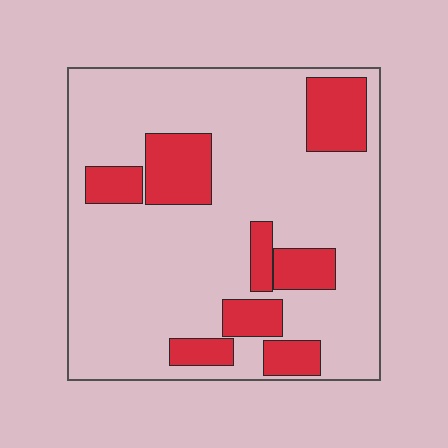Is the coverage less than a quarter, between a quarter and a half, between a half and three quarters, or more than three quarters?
Less than a quarter.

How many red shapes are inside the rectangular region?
8.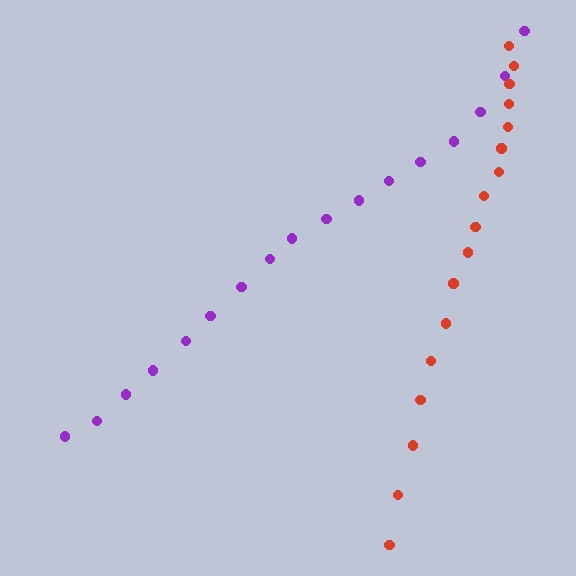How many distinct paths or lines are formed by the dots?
There are 2 distinct paths.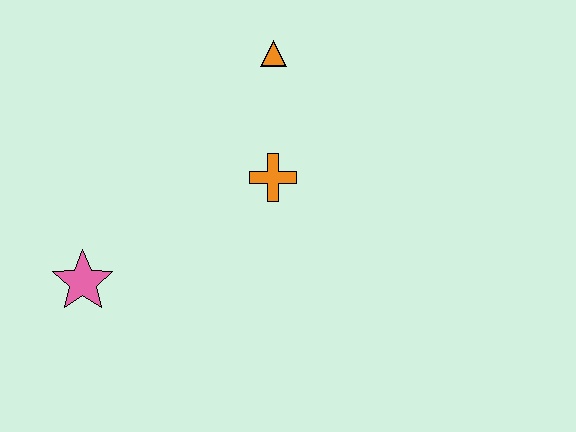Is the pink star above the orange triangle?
No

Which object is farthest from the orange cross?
The pink star is farthest from the orange cross.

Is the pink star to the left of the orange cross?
Yes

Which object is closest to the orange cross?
The orange triangle is closest to the orange cross.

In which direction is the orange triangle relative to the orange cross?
The orange triangle is above the orange cross.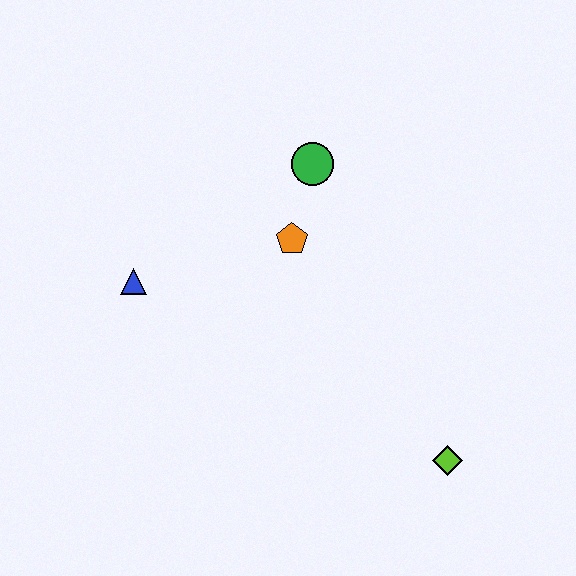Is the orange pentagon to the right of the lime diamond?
No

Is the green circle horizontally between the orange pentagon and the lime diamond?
Yes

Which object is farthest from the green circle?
The lime diamond is farthest from the green circle.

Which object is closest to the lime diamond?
The orange pentagon is closest to the lime diamond.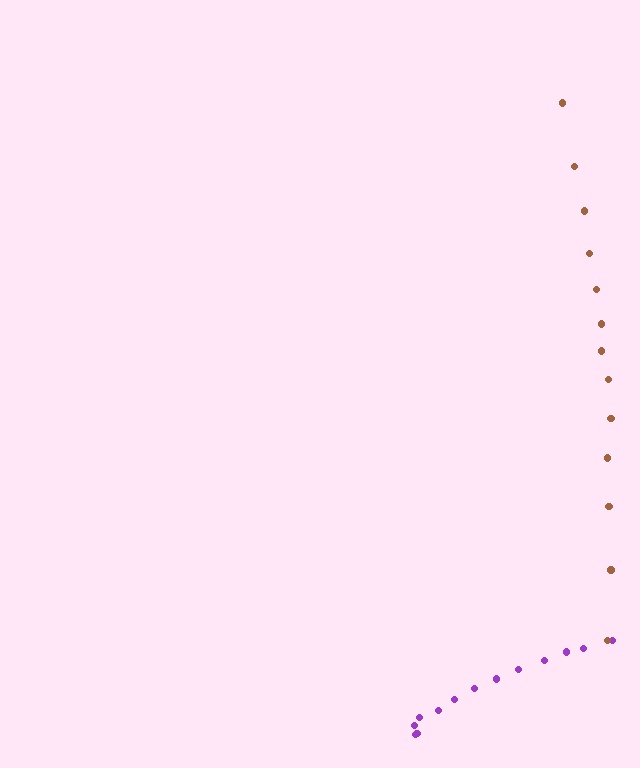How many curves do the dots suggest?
There are 2 distinct paths.